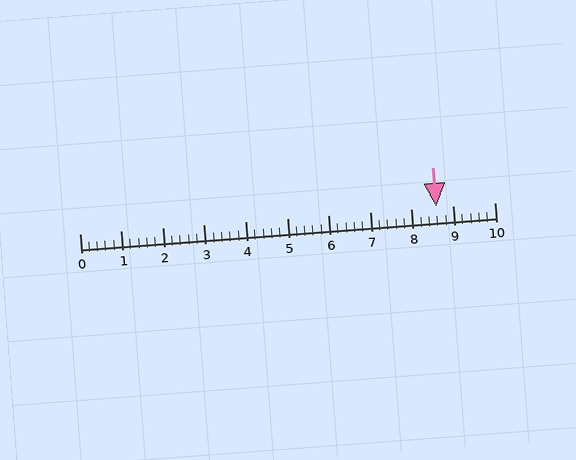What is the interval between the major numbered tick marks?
The major tick marks are spaced 1 units apart.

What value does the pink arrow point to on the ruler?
The pink arrow points to approximately 8.6.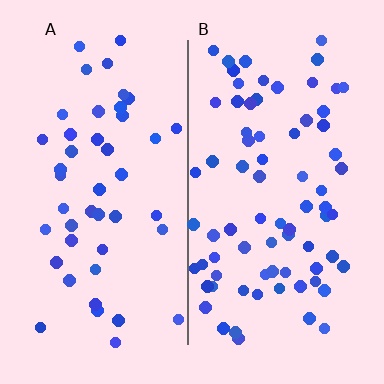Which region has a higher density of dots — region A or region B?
B (the right).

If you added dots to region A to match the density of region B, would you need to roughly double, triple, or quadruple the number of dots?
Approximately double.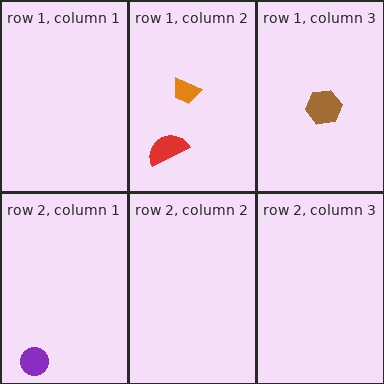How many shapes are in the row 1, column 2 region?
2.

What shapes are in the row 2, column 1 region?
The purple circle.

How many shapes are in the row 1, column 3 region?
1.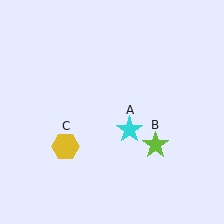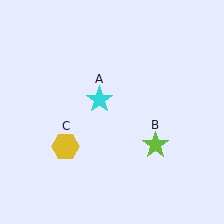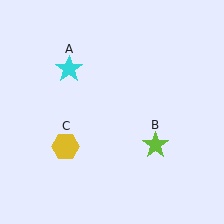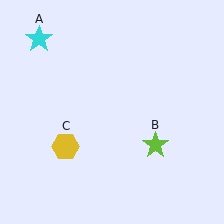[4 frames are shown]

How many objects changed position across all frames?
1 object changed position: cyan star (object A).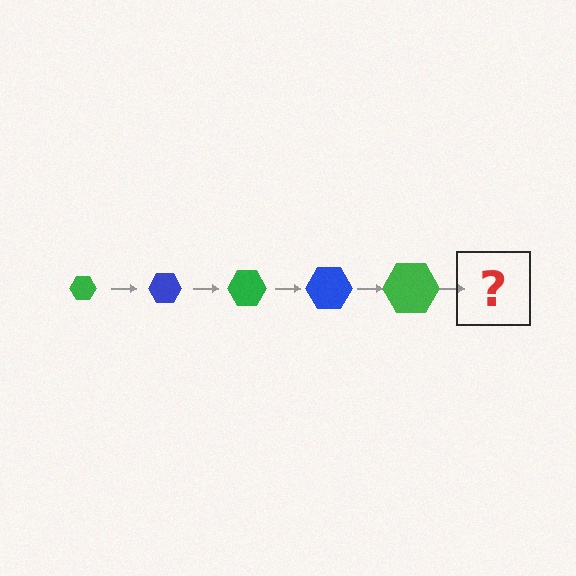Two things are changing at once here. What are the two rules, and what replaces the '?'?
The two rules are that the hexagon grows larger each step and the color cycles through green and blue. The '?' should be a blue hexagon, larger than the previous one.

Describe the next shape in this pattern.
It should be a blue hexagon, larger than the previous one.